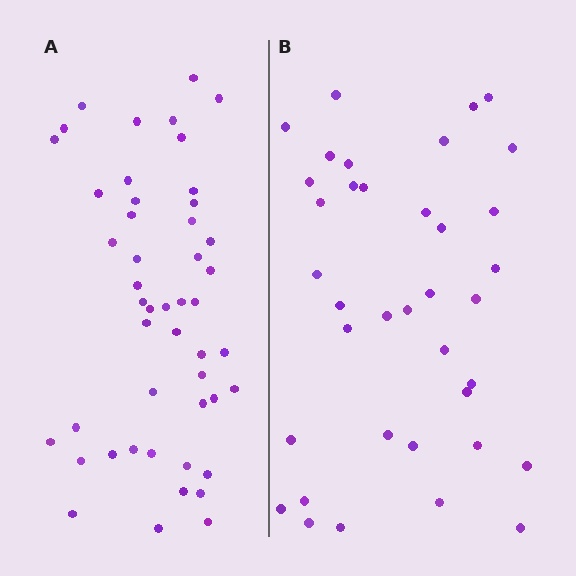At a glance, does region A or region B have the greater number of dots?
Region A (the left region) has more dots.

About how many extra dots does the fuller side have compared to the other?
Region A has roughly 12 or so more dots than region B.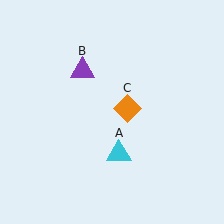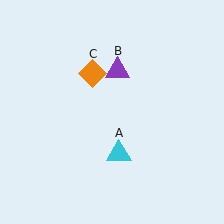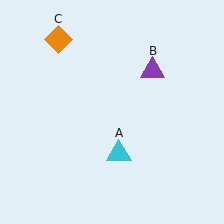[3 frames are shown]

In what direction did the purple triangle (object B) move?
The purple triangle (object B) moved right.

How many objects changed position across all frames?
2 objects changed position: purple triangle (object B), orange diamond (object C).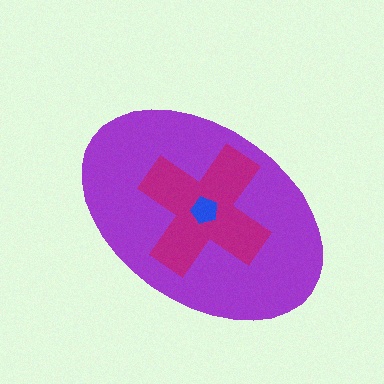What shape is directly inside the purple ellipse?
The magenta cross.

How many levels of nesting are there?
3.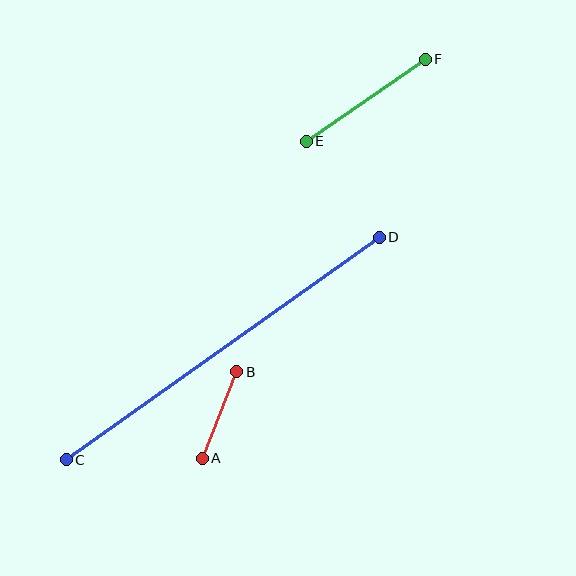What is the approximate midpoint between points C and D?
The midpoint is at approximately (223, 348) pixels.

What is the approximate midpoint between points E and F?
The midpoint is at approximately (366, 100) pixels.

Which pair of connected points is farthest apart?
Points C and D are farthest apart.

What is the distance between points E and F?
The distance is approximately 144 pixels.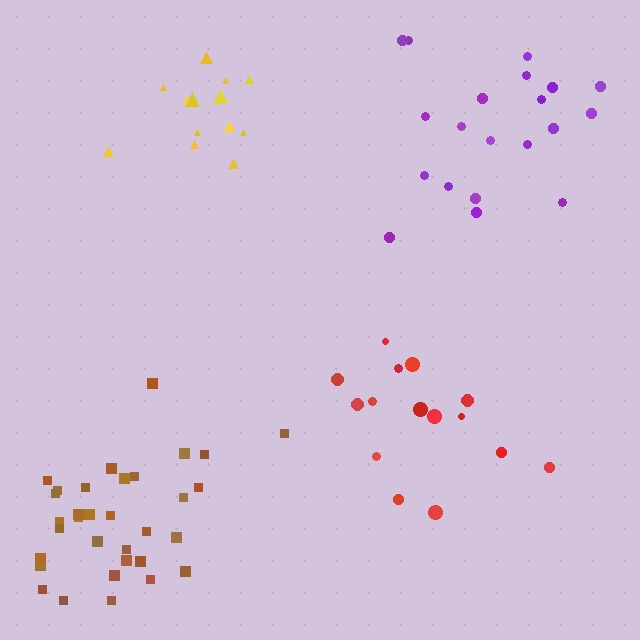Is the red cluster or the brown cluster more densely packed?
Brown.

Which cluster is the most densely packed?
Yellow.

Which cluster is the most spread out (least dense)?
Red.